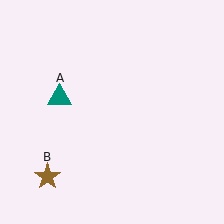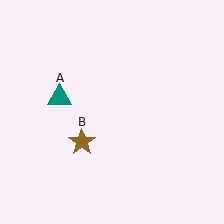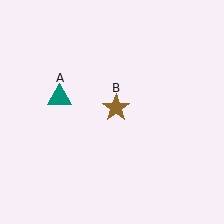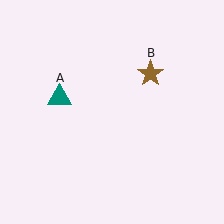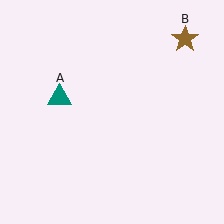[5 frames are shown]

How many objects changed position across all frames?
1 object changed position: brown star (object B).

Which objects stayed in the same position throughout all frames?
Teal triangle (object A) remained stationary.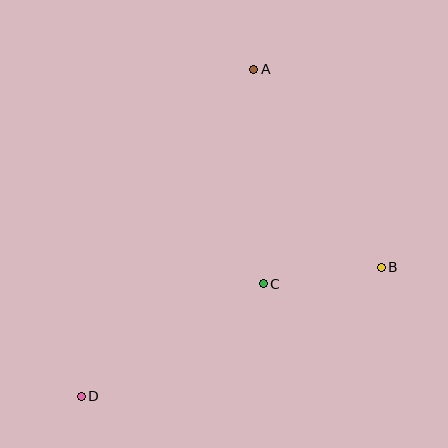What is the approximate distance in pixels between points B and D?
The distance between B and D is approximately 326 pixels.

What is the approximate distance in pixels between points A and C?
The distance between A and C is approximately 215 pixels.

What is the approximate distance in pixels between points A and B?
The distance between A and B is approximately 236 pixels.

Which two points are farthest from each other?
Points A and D are farthest from each other.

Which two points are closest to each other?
Points B and C are closest to each other.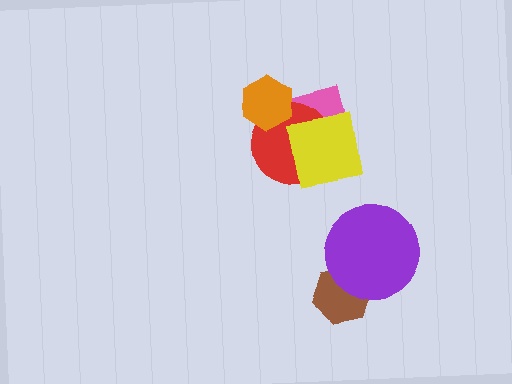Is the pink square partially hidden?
Yes, it is partially covered by another shape.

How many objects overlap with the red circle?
3 objects overlap with the red circle.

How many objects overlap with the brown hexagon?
1 object overlaps with the brown hexagon.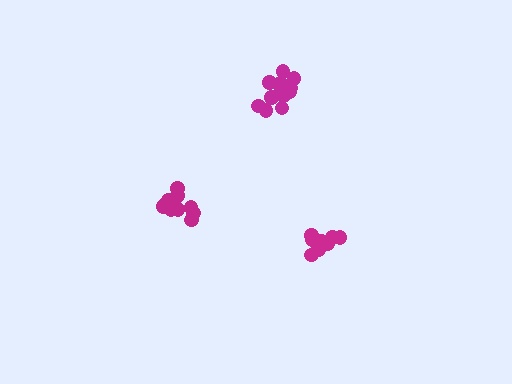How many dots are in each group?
Group 1: 12 dots, Group 2: 11 dots, Group 3: 8 dots (31 total).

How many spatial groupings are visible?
There are 3 spatial groupings.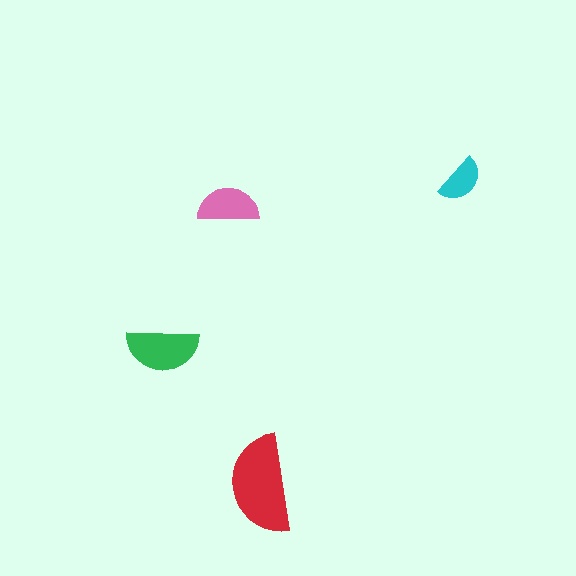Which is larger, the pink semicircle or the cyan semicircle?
The pink one.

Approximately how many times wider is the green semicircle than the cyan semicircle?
About 1.5 times wider.